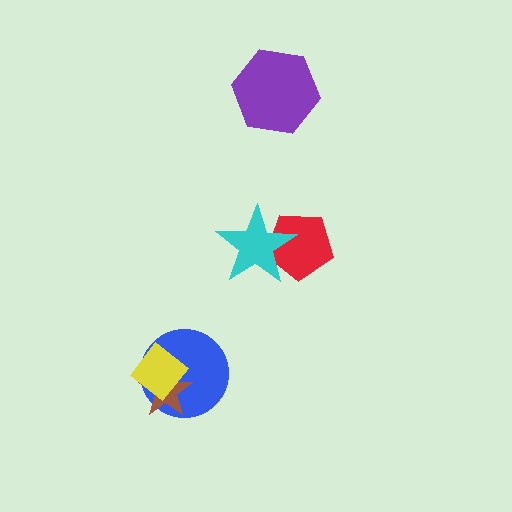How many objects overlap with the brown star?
2 objects overlap with the brown star.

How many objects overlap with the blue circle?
2 objects overlap with the blue circle.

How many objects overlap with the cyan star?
1 object overlaps with the cyan star.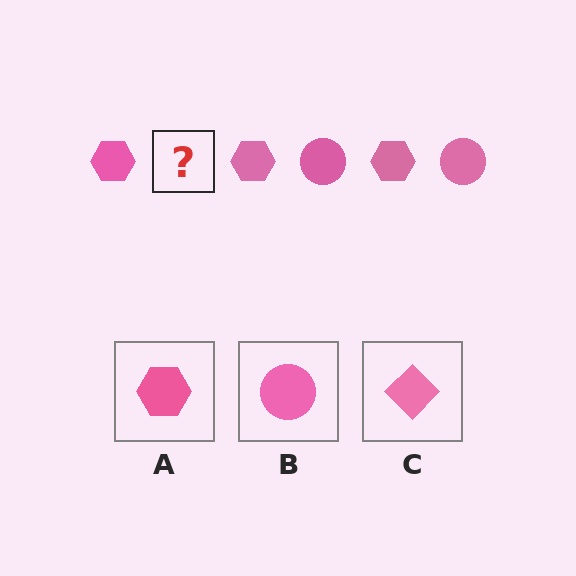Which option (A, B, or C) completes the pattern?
B.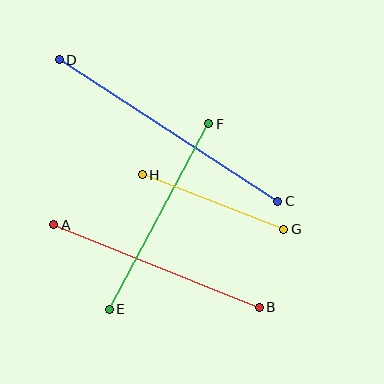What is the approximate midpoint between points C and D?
The midpoint is at approximately (169, 131) pixels.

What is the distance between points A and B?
The distance is approximately 222 pixels.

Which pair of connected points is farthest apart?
Points C and D are farthest apart.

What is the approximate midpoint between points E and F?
The midpoint is at approximately (159, 217) pixels.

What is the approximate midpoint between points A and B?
The midpoint is at approximately (156, 266) pixels.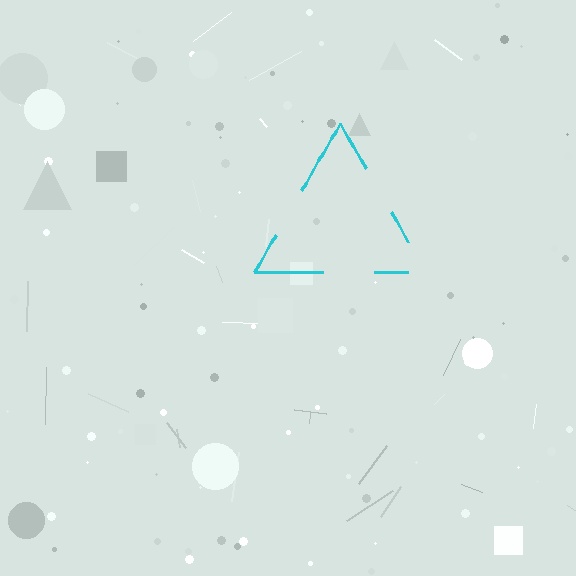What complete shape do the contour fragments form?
The contour fragments form a triangle.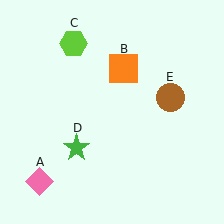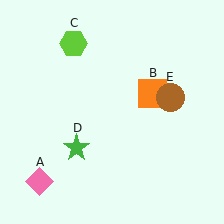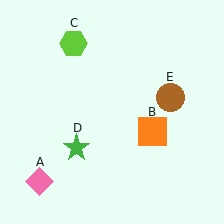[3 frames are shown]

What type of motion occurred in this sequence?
The orange square (object B) rotated clockwise around the center of the scene.